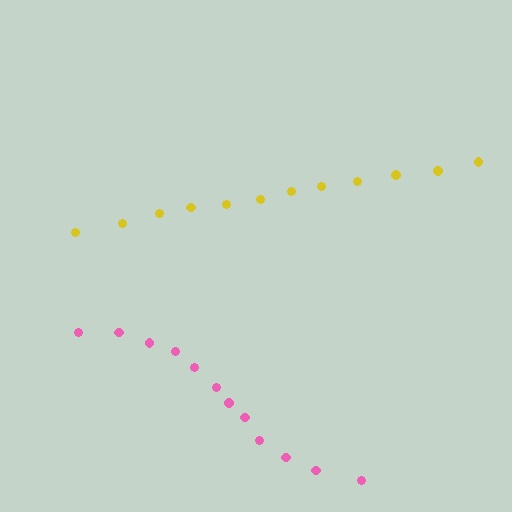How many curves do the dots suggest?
There are 2 distinct paths.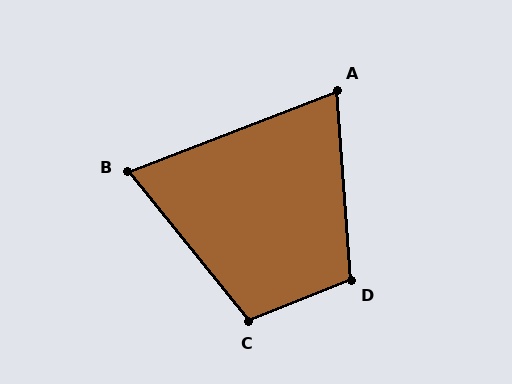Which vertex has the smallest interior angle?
B, at approximately 72 degrees.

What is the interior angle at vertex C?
Approximately 107 degrees (obtuse).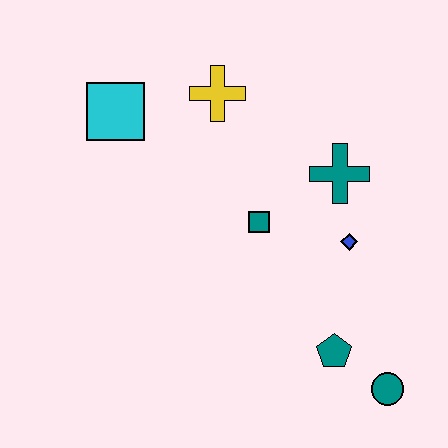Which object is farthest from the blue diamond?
The cyan square is farthest from the blue diamond.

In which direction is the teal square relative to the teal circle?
The teal square is above the teal circle.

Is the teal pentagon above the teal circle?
Yes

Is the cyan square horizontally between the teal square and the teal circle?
No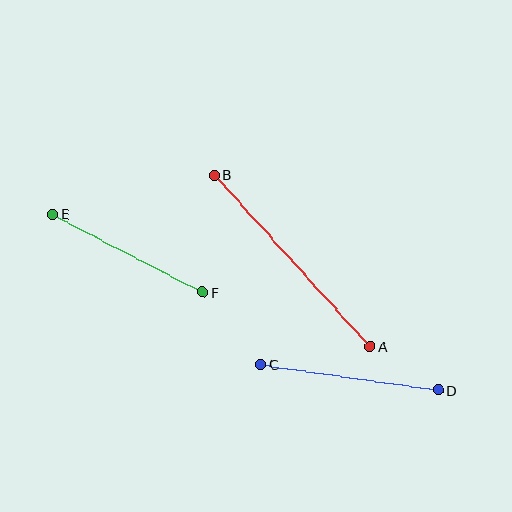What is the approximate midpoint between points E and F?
The midpoint is at approximately (128, 253) pixels.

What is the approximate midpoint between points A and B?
The midpoint is at approximately (292, 261) pixels.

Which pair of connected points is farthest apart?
Points A and B are farthest apart.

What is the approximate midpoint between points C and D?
The midpoint is at approximately (349, 377) pixels.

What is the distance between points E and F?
The distance is approximately 169 pixels.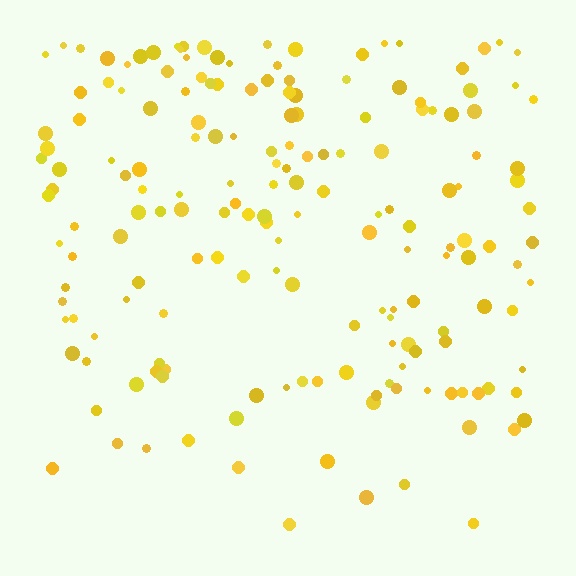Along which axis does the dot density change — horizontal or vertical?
Vertical.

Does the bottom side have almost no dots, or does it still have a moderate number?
Still a moderate number, just noticeably fewer than the top.